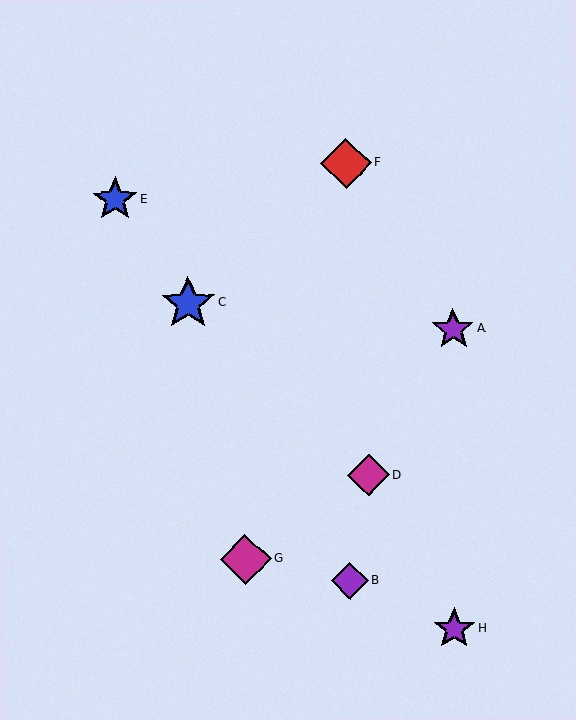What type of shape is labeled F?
Shape F is a red diamond.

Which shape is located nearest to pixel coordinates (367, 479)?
The magenta diamond (labeled D) at (368, 475) is nearest to that location.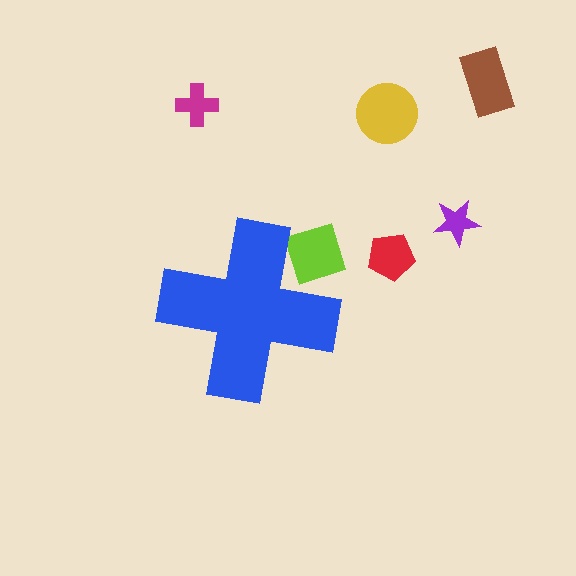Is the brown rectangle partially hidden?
No, the brown rectangle is fully visible.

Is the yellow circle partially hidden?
No, the yellow circle is fully visible.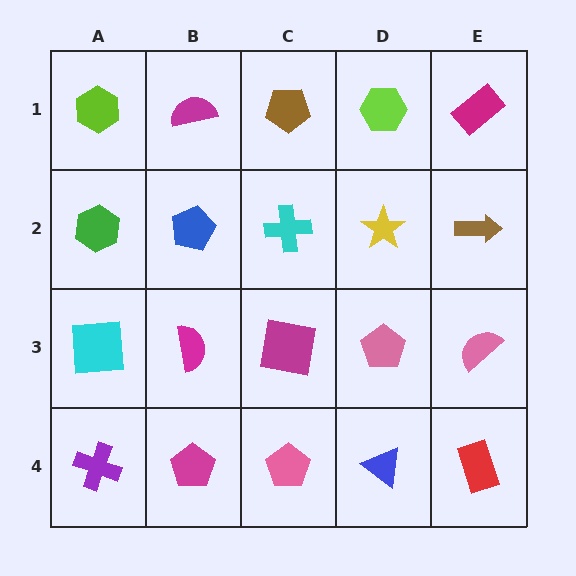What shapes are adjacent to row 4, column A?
A cyan square (row 3, column A), a magenta pentagon (row 4, column B).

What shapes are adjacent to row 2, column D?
A lime hexagon (row 1, column D), a pink pentagon (row 3, column D), a cyan cross (row 2, column C), a brown arrow (row 2, column E).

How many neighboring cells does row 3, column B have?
4.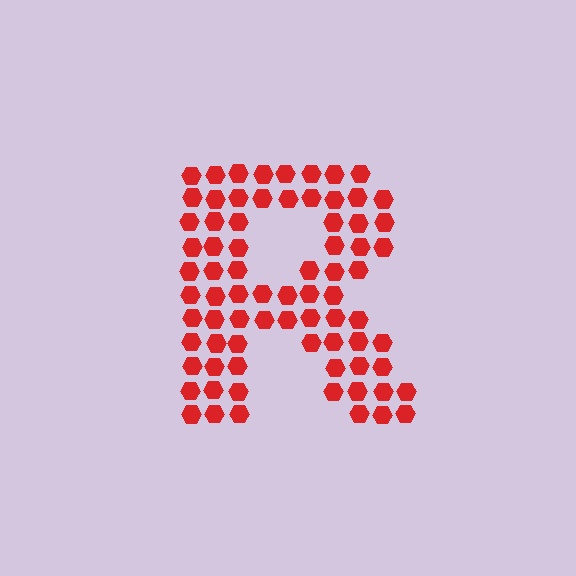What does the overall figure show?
The overall figure shows the letter R.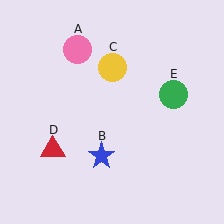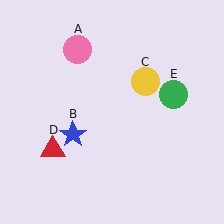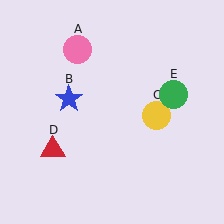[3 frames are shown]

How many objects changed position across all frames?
2 objects changed position: blue star (object B), yellow circle (object C).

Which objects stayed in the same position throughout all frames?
Pink circle (object A) and red triangle (object D) and green circle (object E) remained stationary.